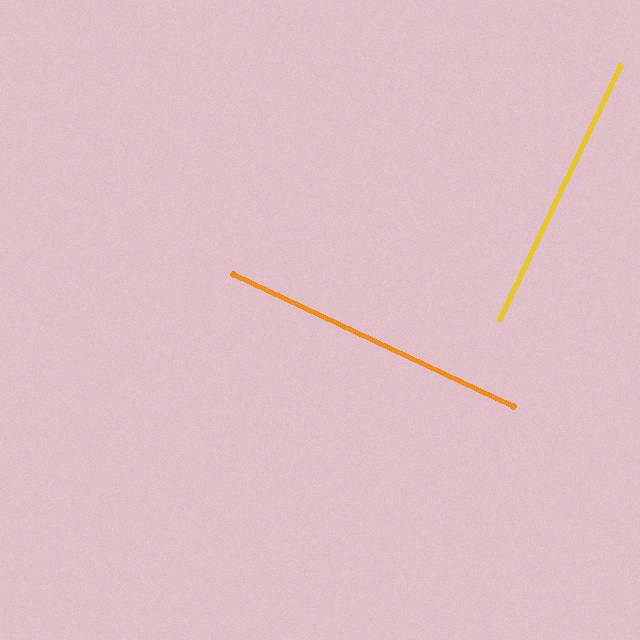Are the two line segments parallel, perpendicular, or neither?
Perpendicular — they meet at approximately 90°.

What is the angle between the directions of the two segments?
Approximately 90 degrees.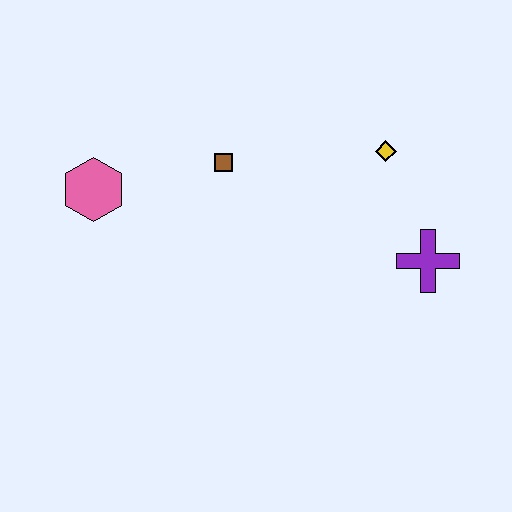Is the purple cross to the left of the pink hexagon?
No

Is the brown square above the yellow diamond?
No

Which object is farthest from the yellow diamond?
The pink hexagon is farthest from the yellow diamond.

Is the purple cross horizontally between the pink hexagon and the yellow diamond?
No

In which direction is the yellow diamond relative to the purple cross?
The yellow diamond is above the purple cross.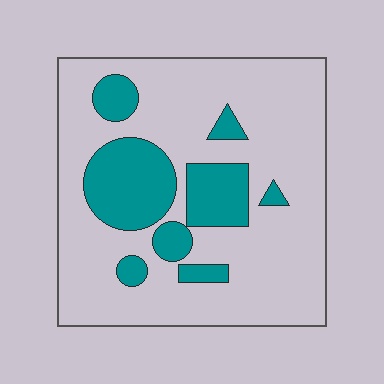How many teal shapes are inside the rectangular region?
8.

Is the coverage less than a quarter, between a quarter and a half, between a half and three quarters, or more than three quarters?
Less than a quarter.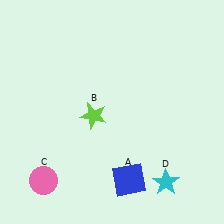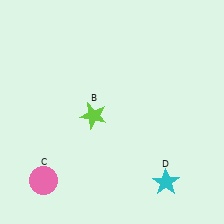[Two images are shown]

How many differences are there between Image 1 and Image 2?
There is 1 difference between the two images.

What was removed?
The blue square (A) was removed in Image 2.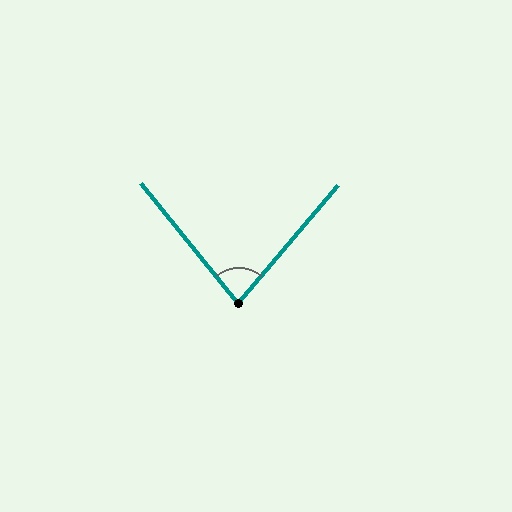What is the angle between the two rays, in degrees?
Approximately 79 degrees.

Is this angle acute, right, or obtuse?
It is acute.